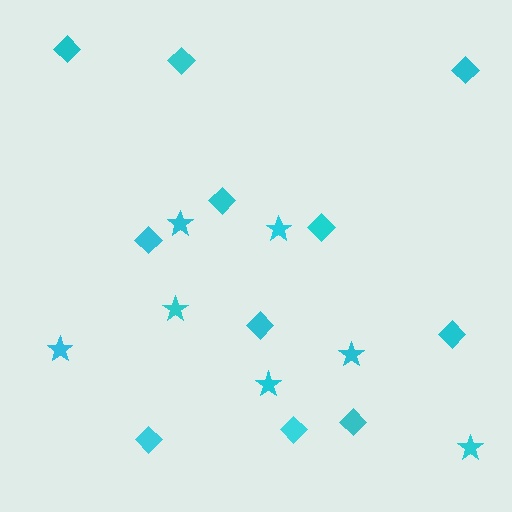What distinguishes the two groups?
There are 2 groups: one group of diamonds (11) and one group of stars (7).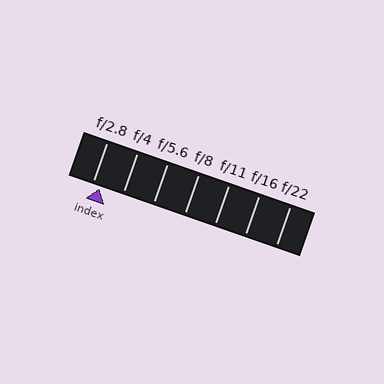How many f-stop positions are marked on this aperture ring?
There are 7 f-stop positions marked.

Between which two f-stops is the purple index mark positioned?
The index mark is between f/2.8 and f/4.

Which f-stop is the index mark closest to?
The index mark is closest to f/2.8.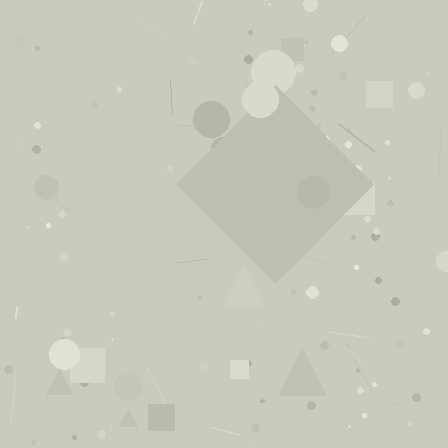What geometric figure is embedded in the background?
A diamond is embedded in the background.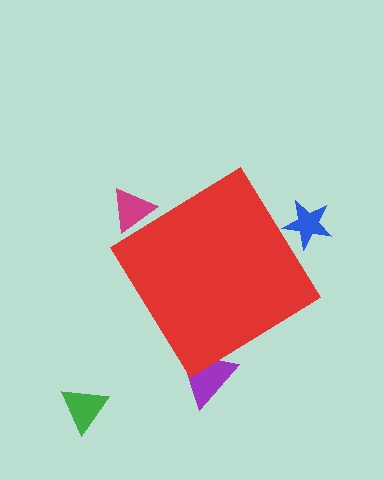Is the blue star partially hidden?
Yes, the blue star is partially hidden behind the red diamond.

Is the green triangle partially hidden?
No, the green triangle is fully visible.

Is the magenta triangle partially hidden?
Yes, the magenta triangle is partially hidden behind the red diamond.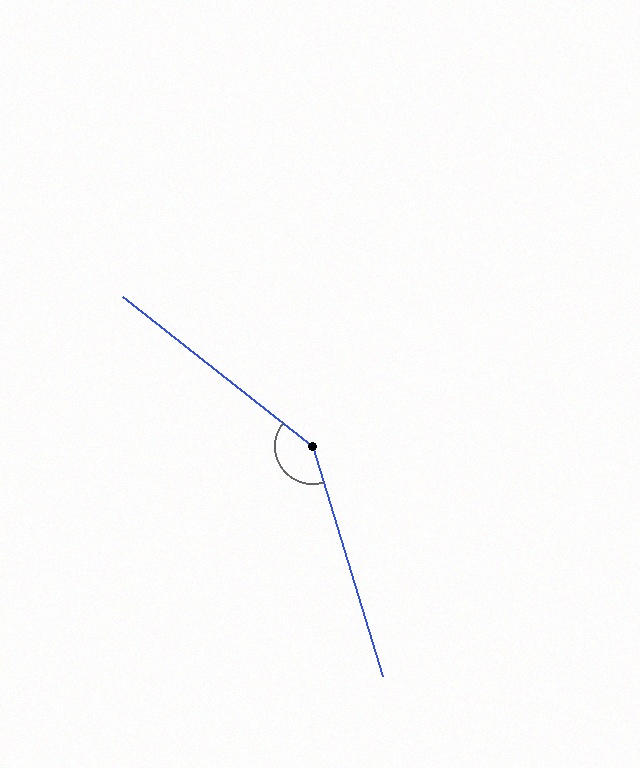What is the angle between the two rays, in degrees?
Approximately 145 degrees.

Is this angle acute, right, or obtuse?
It is obtuse.